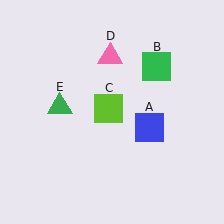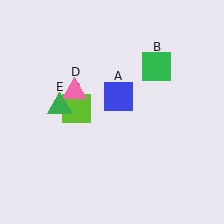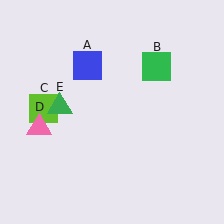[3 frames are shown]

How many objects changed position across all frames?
3 objects changed position: blue square (object A), lime square (object C), pink triangle (object D).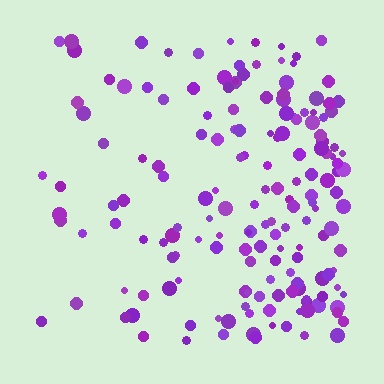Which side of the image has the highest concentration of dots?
The right.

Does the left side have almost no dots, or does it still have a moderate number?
Still a moderate number, just noticeably fewer than the right.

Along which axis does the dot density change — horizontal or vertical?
Horizontal.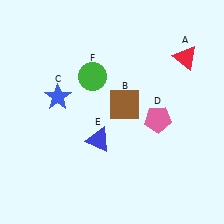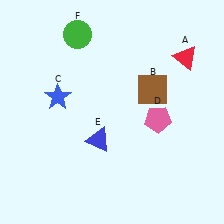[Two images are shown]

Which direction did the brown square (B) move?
The brown square (B) moved right.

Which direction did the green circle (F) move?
The green circle (F) moved up.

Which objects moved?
The objects that moved are: the brown square (B), the green circle (F).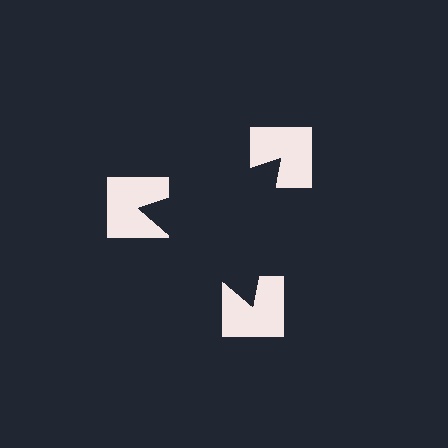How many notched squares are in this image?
There are 3 — one at each vertex of the illusory triangle.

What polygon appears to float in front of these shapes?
An illusory triangle — its edges are inferred from the aligned wedge cuts in the notched squares, not physically drawn.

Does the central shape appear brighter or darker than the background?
It typically appears slightly darker than the background, even though no actual brightness change is drawn.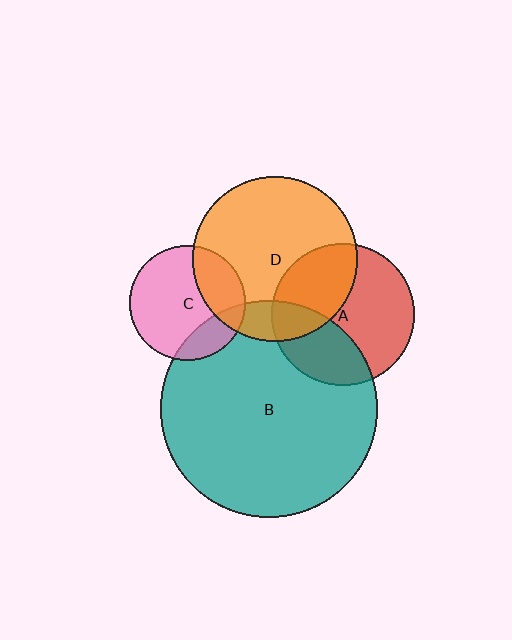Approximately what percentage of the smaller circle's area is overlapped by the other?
Approximately 20%.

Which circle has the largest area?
Circle B (teal).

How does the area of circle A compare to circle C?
Approximately 1.5 times.